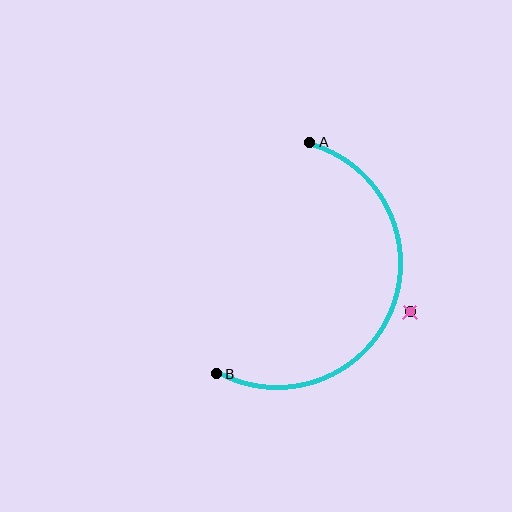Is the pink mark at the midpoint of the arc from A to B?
No — the pink mark does not lie on the arc at all. It sits slightly outside the curve.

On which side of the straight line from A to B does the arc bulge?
The arc bulges to the right of the straight line connecting A and B.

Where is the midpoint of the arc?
The arc midpoint is the point on the curve farthest from the straight line joining A and B. It sits to the right of that line.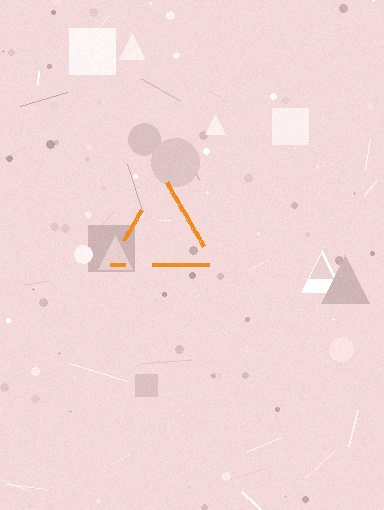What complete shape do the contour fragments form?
The contour fragments form a triangle.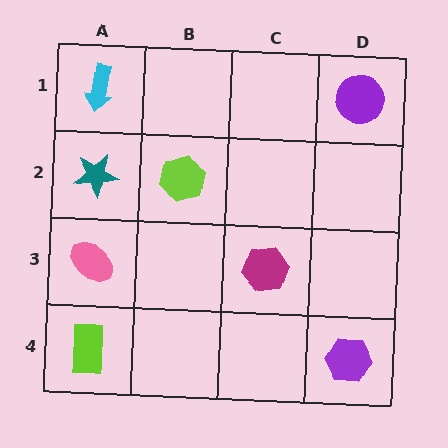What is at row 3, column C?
A magenta hexagon.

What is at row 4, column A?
A lime rectangle.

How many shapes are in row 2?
2 shapes.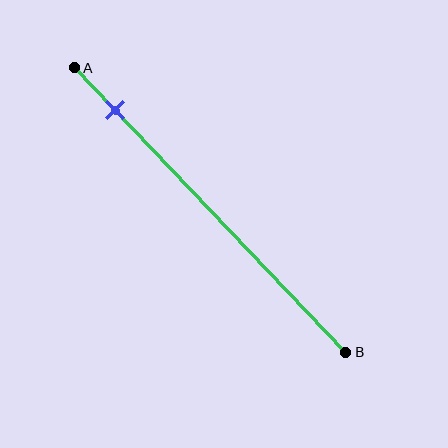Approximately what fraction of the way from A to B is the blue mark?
The blue mark is approximately 15% of the way from A to B.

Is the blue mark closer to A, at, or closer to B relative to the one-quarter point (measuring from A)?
The blue mark is closer to point A than the one-quarter point of segment AB.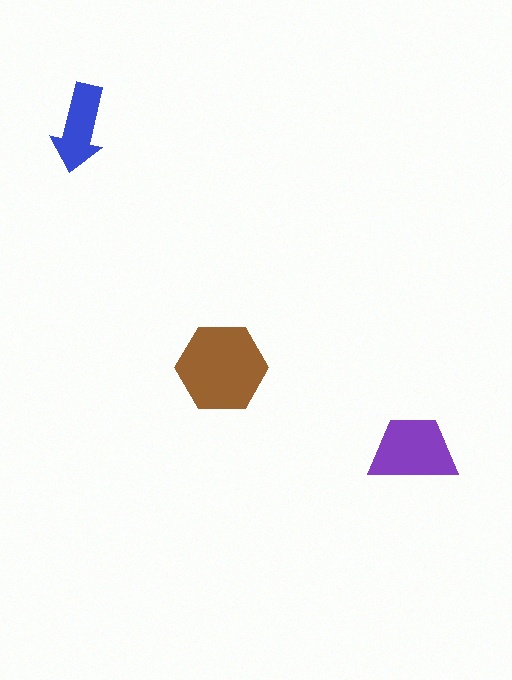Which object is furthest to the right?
The purple trapezoid is rightmost.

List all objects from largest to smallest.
The brown hexagon, the purple trapezoid, the blue arrow.